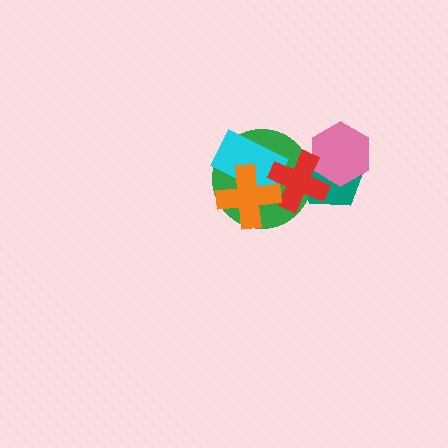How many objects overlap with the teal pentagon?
3 objects overlap with the teal pentagon.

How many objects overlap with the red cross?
5 objects overlap with the red cross.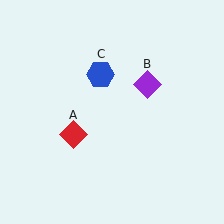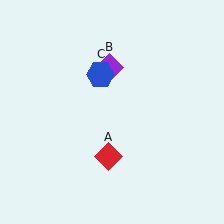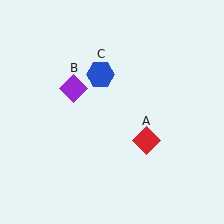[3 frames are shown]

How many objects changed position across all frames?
2 objects changed position: red diamond (object A), purple diamond (object B).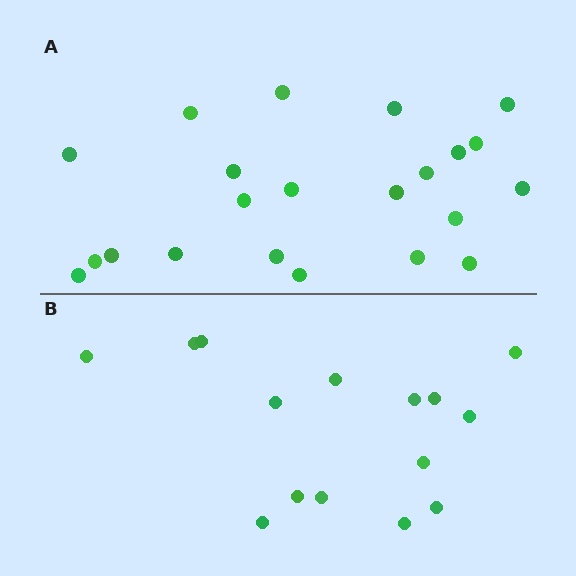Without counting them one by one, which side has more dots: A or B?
Region A (the top region) has more dots.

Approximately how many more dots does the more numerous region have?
Region A has roughly 8 or so more dots than region B.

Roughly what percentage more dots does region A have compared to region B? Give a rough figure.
About 45% more.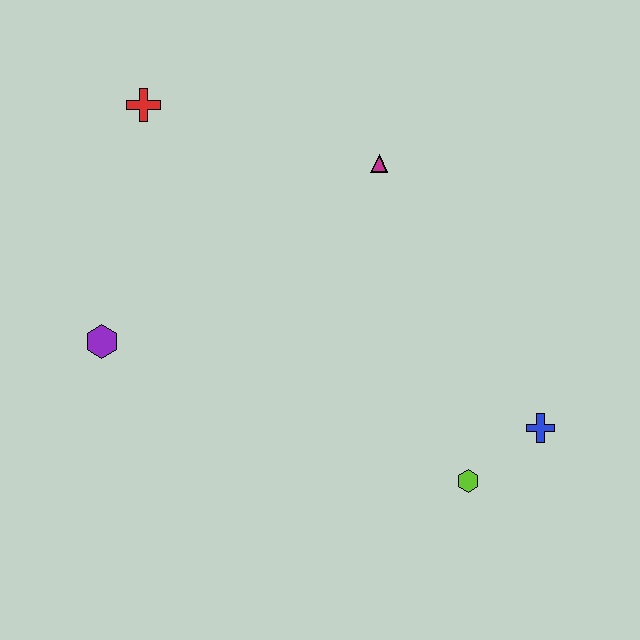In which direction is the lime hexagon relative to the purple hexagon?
The lime hexagon is to the right of the purple hexagon.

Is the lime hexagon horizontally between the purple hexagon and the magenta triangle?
No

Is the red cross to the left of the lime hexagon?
Yes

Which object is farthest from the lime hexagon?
The red cross is farthest from the lime hexagon.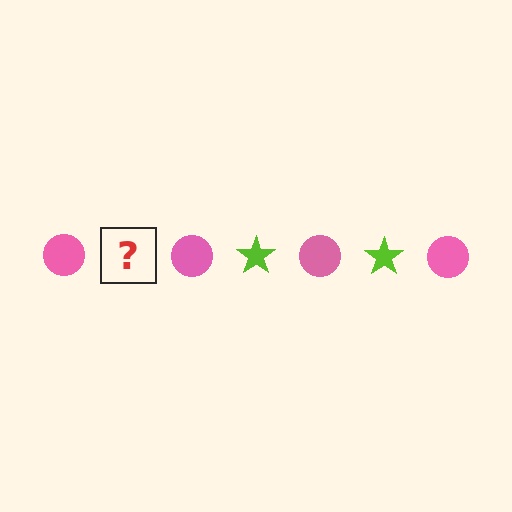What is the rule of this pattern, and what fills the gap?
The rule is that the pattern alternates between pink circle and lime star. The gap should be filled with a lime star.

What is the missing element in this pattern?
The missing element is a lime star.